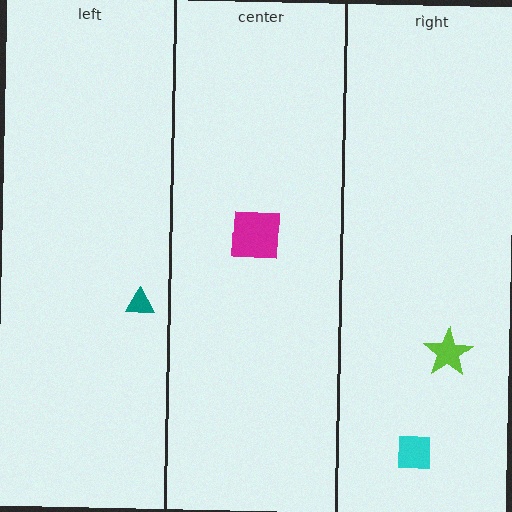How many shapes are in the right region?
2.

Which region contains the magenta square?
The center region.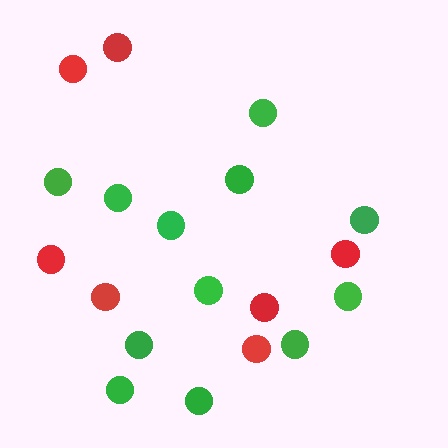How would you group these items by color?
There are 2 groups: one group of green circles (12) and one group of red circles (7).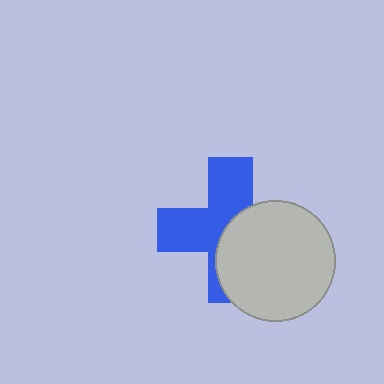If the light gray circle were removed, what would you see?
You would see the complete blue cross.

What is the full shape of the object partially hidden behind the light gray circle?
The partially hidden object is a blue cross.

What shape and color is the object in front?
The object in front is a light gray circle.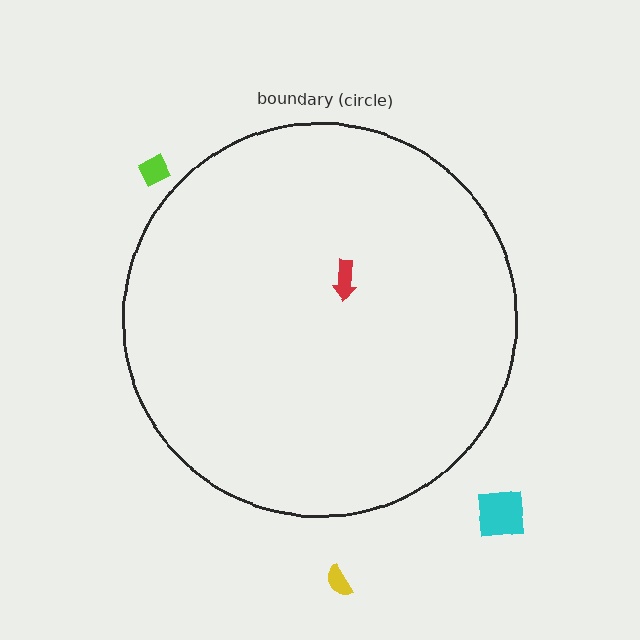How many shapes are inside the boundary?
1 inside, 3 outside.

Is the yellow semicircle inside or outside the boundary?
Outside.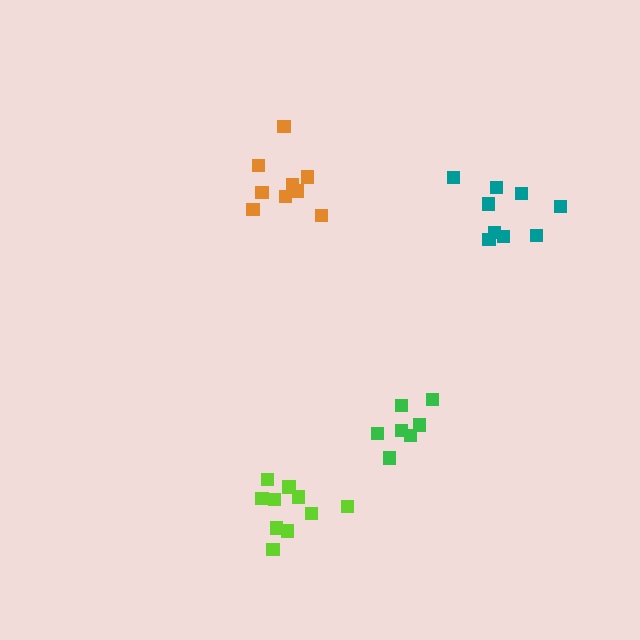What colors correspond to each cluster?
The clusters are colored: teal, orange, green, lime.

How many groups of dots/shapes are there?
There are 4 groups.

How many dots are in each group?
Group 1: 9 dots, Group 2: 9 dots, Group 3: 7 dots, Group 4: 10 dots (35 total).